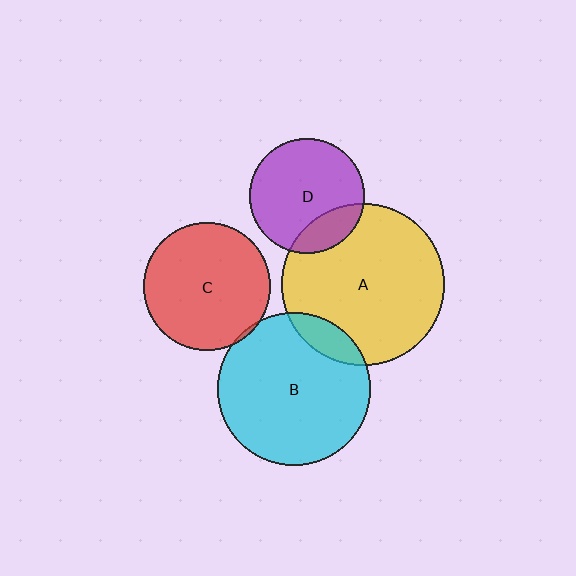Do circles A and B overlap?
Yes.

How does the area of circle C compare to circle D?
Approximately 1.2 times.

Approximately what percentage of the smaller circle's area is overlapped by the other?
Approximately 10%.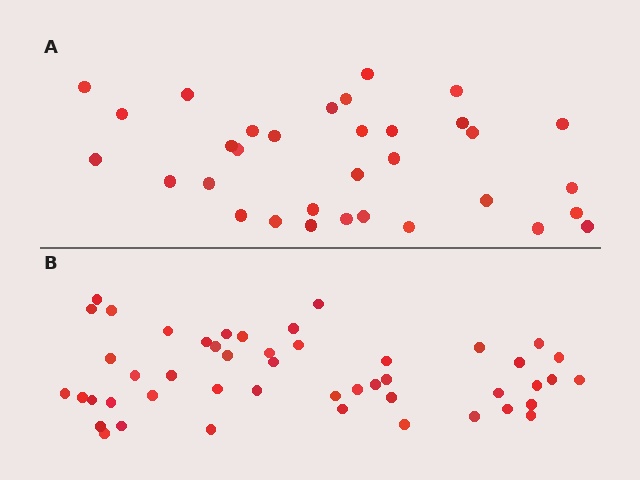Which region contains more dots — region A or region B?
Region B (the bottom region) has more dots.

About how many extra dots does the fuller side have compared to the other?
Region B has approximately 15 more dots than region A.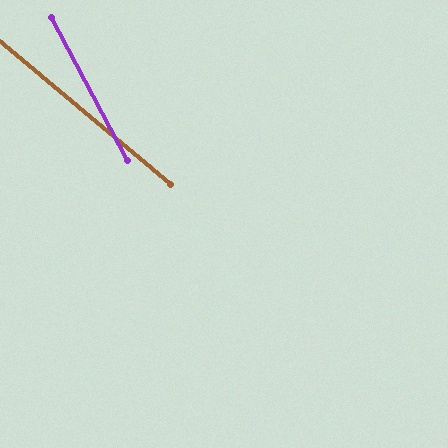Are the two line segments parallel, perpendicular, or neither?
Neither parallel nor perpendicular — they differ by about 22°.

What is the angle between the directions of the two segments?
Approximately 22 degrees.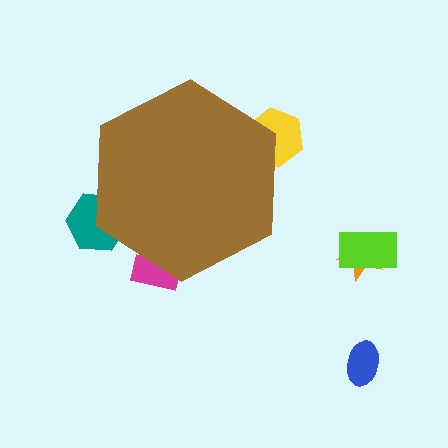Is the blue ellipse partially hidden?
No, the blue ellipse is fully visible.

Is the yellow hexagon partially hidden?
Yes, the yellow hexagon is partially hidden behind the brown hexagon.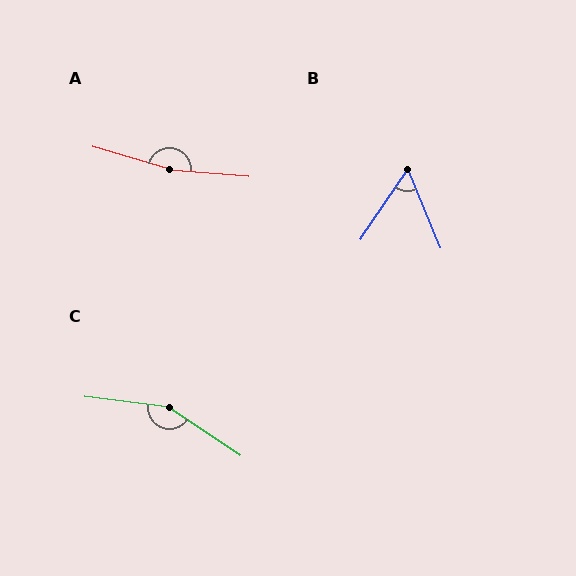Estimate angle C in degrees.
Approximately 153 degrees.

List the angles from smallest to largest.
B (56°), C (153°), A (169°).